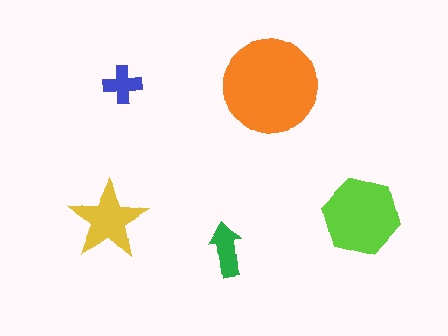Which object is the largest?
The orange circle.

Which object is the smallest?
The blue cross.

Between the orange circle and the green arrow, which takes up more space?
The orange circle.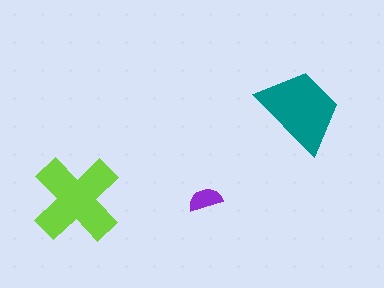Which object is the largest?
The lime cross.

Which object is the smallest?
The purple semicircle.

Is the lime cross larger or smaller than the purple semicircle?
Larger.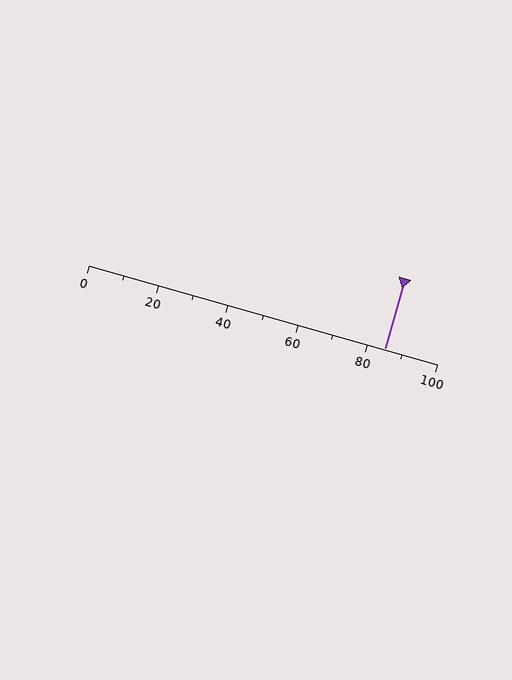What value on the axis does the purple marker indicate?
The marker indicates approximately 85.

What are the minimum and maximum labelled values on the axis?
The axis runs from 0 to 100.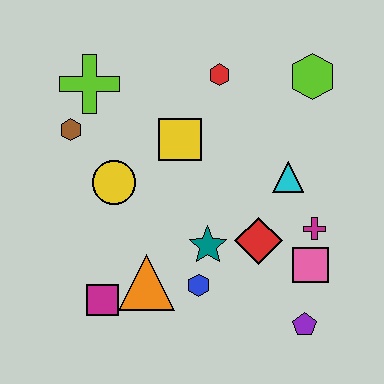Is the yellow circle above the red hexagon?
No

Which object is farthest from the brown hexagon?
The purple pentagon is farthest from the brown hexagon.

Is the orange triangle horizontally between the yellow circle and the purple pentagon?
Yes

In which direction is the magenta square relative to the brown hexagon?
The magenta square is below the brown hexagon.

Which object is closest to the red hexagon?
The yellow square is closest to the red hexagon.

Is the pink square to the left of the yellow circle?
No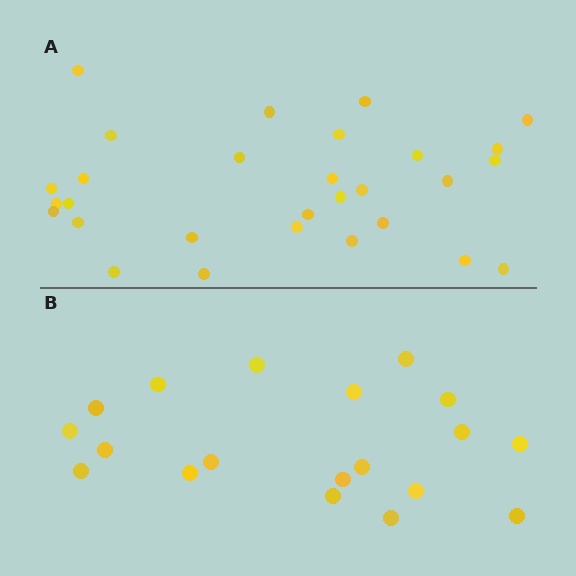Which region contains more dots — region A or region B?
Region A (the top region) has more dots.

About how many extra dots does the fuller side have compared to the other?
Region A has roughly 10 or so more dots than region B.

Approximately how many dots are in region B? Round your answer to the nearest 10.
About 20 dots. (The exact count is 19, which rounds to 20.)